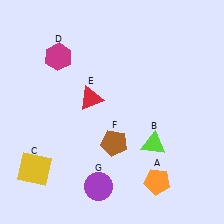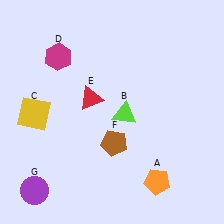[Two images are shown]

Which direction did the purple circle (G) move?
The purple circle (G) moved left.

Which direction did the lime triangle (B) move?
The lime triangle (B) moved up.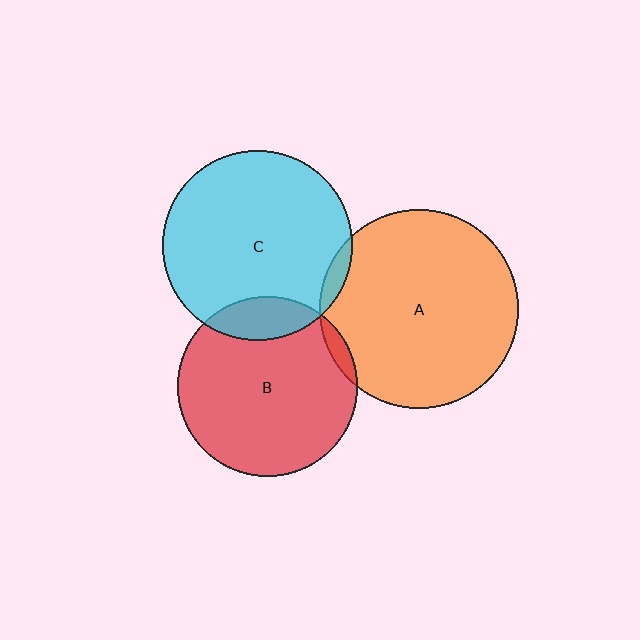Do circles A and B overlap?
Yes.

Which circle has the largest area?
Circle A (orange).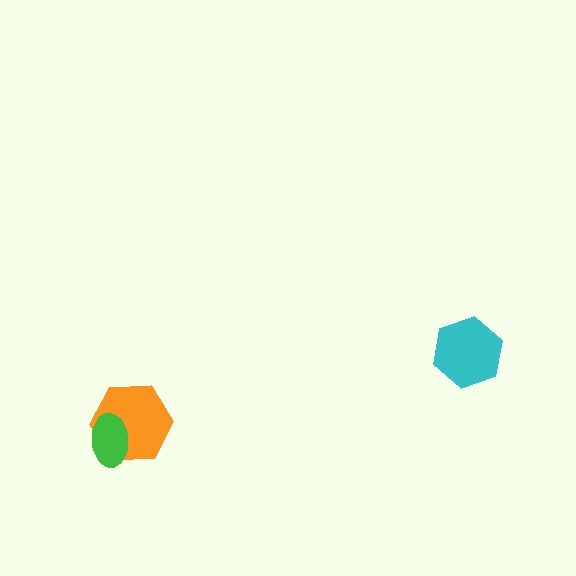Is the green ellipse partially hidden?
No, no other shape covers it.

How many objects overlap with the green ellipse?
1 object overlaps with the green ellipse.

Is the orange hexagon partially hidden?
Yes, it is partially covered by another shape.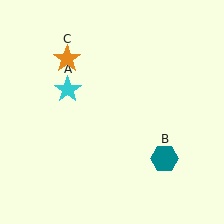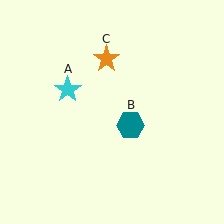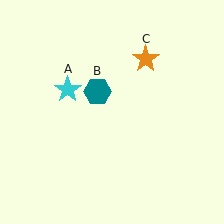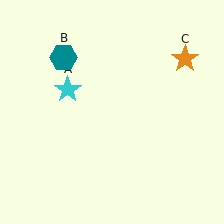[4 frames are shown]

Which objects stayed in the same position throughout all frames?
Cyan star (object A) remained stationary.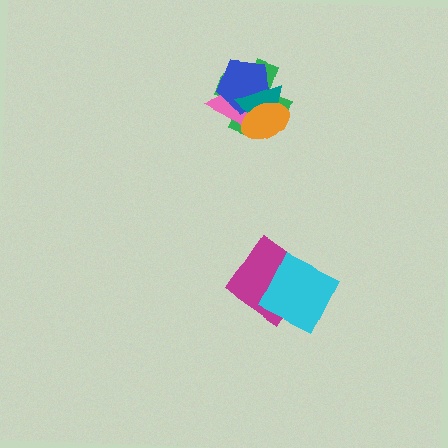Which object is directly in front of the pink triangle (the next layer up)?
The blue pentagon is directly in front of the pink triangle.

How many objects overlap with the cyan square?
1 object overlaps with the cyan square.